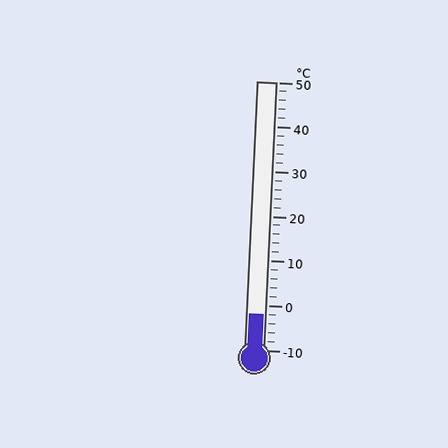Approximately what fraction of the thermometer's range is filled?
The thermometer is filled to approximately 15% of its range.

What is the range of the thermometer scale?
The thermometer scale ranges from -10°C to 50°C.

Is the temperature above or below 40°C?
The temperature is below 40°C.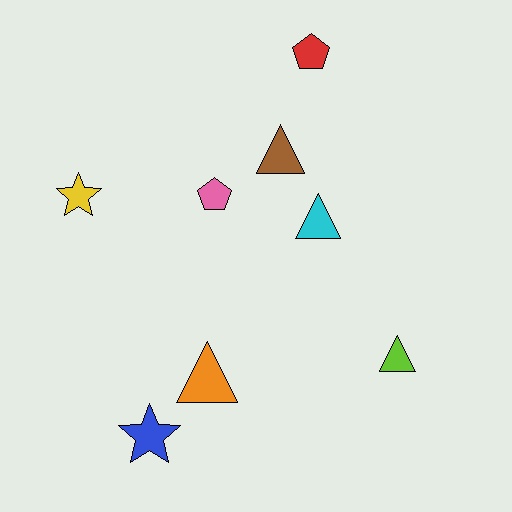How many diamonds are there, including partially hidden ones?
There are no diamonds.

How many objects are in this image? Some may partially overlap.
There are 8 objects.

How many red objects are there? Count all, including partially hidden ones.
There is 1 red object.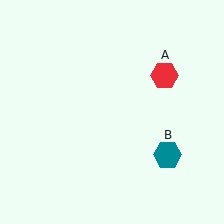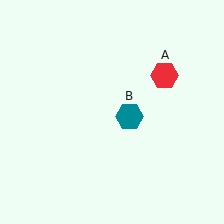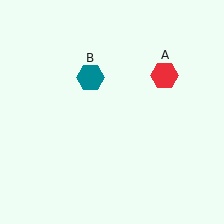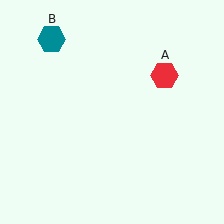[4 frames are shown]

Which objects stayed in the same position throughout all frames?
Red hexagon (object A) remained stationary.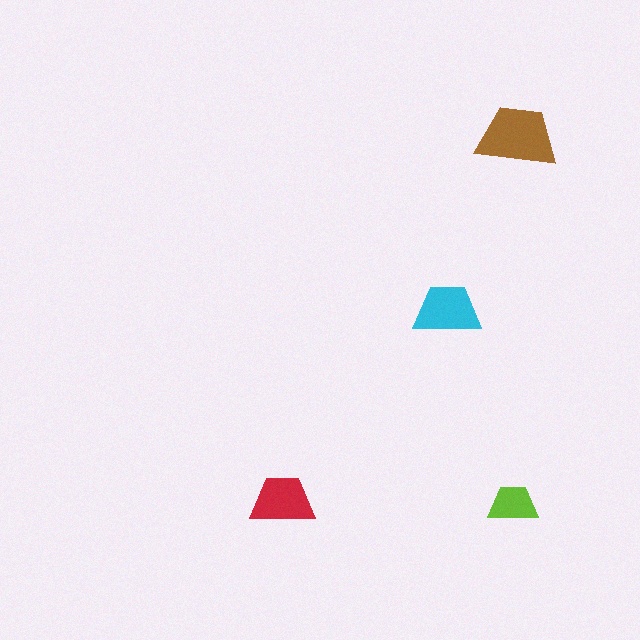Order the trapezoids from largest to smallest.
the brown one, the cyan one, the red one, the lime one.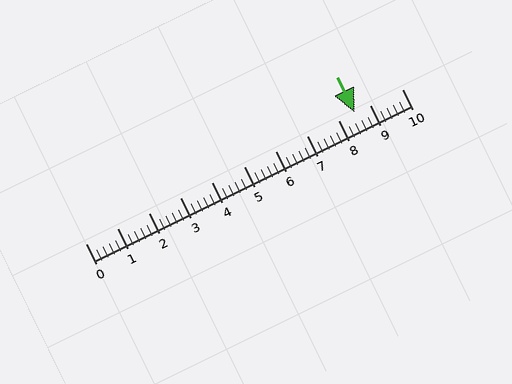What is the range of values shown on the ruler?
The ruler shows values from 0 to 10.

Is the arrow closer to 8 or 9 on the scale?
The arrow is closer to 9.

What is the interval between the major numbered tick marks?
The major tick marks are spaced 1 units apart.